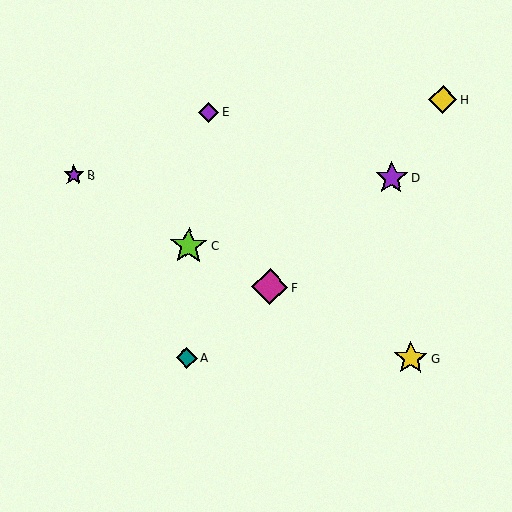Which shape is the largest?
The lime star (labeled C) is the largest.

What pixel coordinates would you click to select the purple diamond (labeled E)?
Click at (208, 112) to select the purple diamond E.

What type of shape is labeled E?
Shape E is a purple diamond.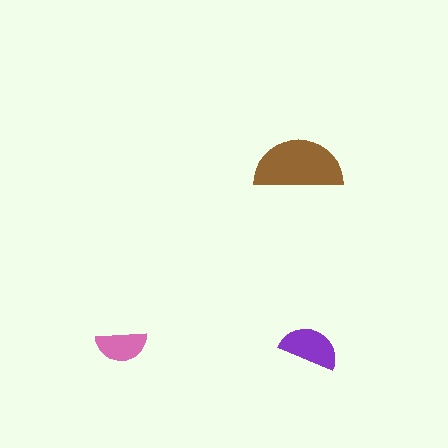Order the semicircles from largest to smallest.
the brown one, the purple one, the pink one.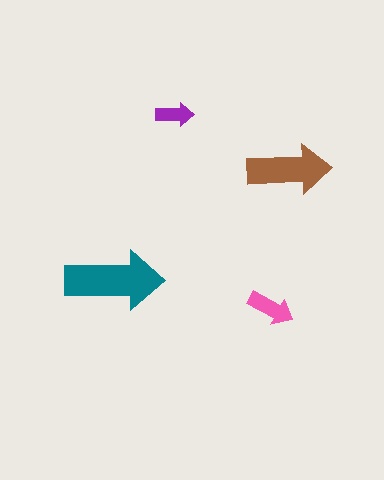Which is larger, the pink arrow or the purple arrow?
The pink one.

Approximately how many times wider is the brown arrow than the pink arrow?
About 2 times wider.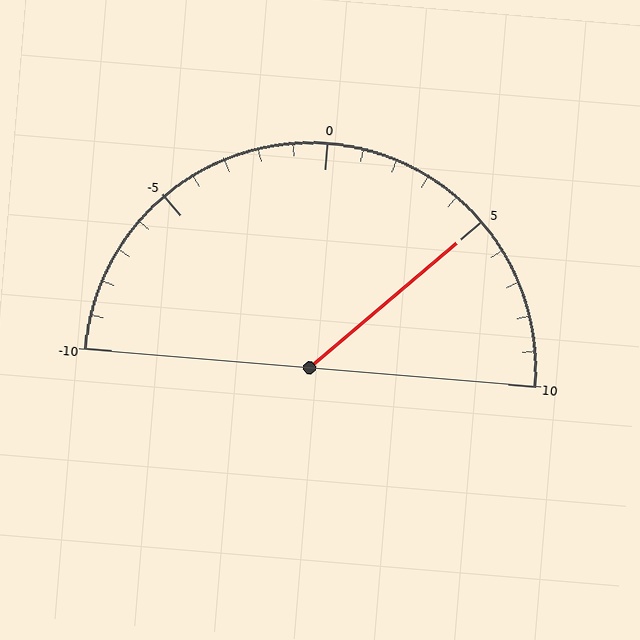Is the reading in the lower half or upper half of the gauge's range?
The reading is in the upper half of the range (-10 to 10).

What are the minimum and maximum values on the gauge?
The gauge ranges from -10 to 10.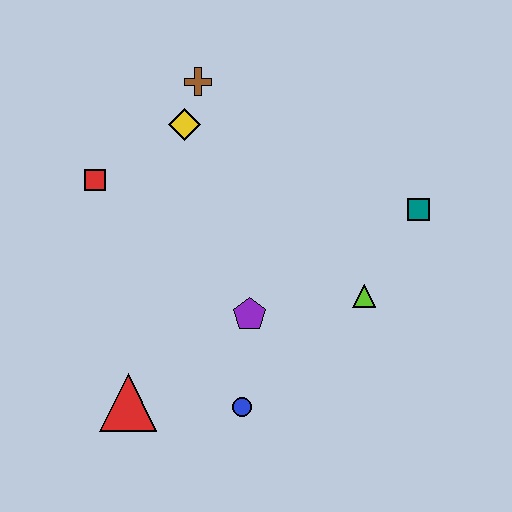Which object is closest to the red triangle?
The blue circle is closest to the red triangle.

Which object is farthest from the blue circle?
The brown cross is farthest from the blue circle.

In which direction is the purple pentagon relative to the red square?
The purple pentagon is to the right of the red square.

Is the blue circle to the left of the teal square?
Yes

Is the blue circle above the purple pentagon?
No